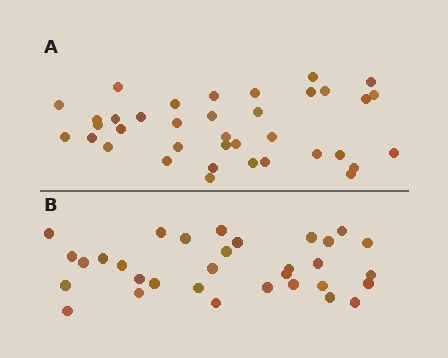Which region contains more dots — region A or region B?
Region A (the top region) has more dots.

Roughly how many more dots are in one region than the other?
Region A has about 5 more dots than region B.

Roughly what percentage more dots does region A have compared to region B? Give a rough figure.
About 15% more.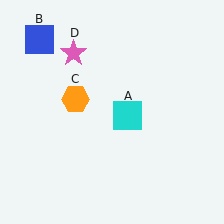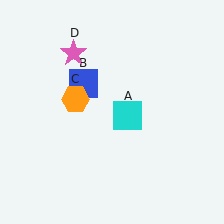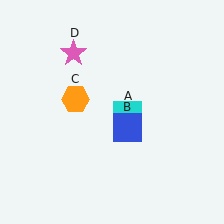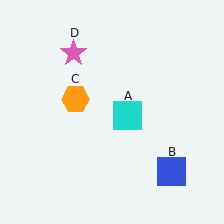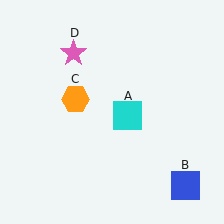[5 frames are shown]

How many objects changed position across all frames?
1 object changed position: blue square (object B).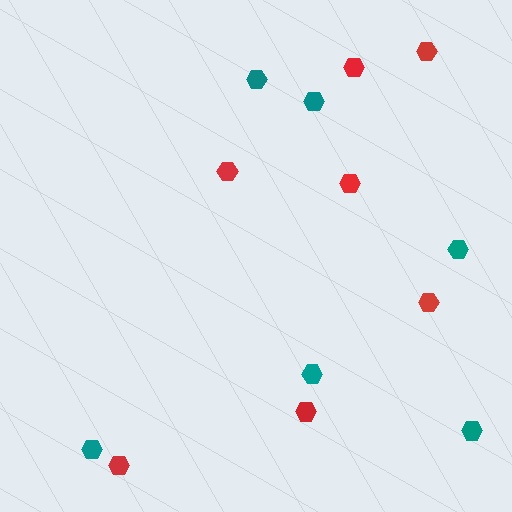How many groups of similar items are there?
There are 2 groups: one group of red hexagons (7) and one group of teal hexagons (6).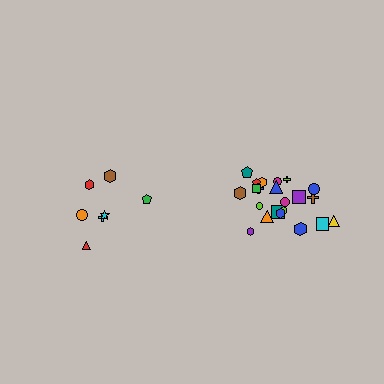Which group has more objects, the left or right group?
The right group.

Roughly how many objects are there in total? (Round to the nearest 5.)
Roughly 30 objects in total.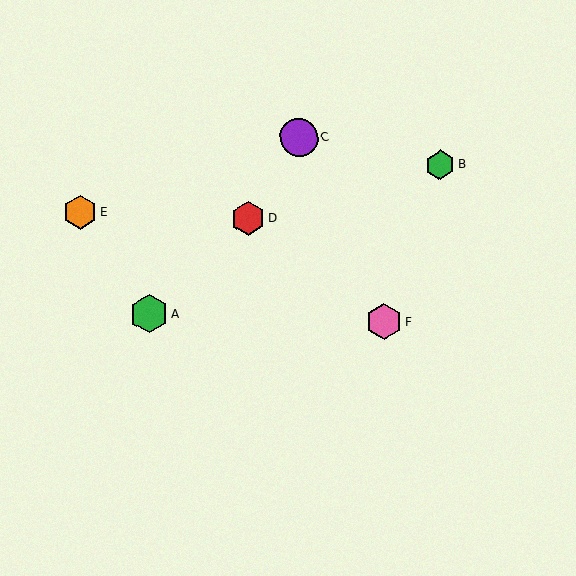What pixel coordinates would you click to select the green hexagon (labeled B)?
Click at (440, 165) to select the green hexagon B.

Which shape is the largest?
The green hexagon (labeled A) is the largest.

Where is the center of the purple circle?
The center of the purple circle is at (299, 137).